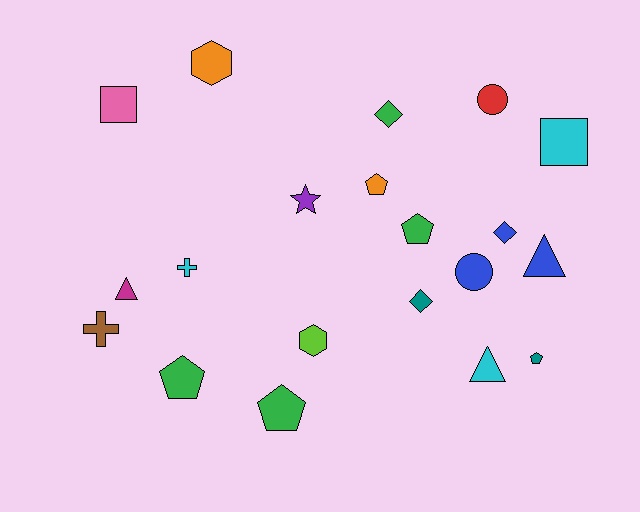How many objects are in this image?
There are 20 objects.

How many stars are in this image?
There is 1 star.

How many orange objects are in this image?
There are 2 orange objects.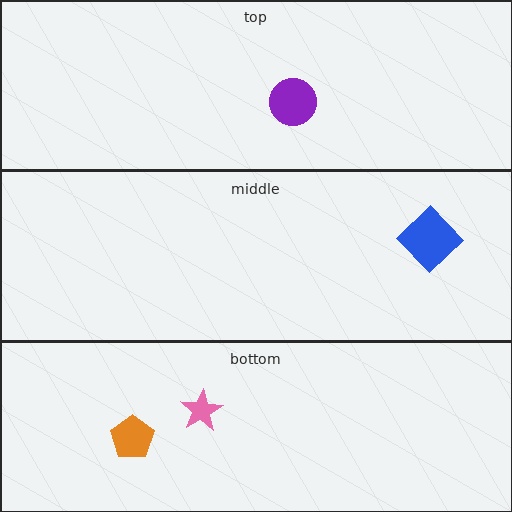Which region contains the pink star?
The bottom region.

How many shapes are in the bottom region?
2.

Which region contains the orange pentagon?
The bottom region.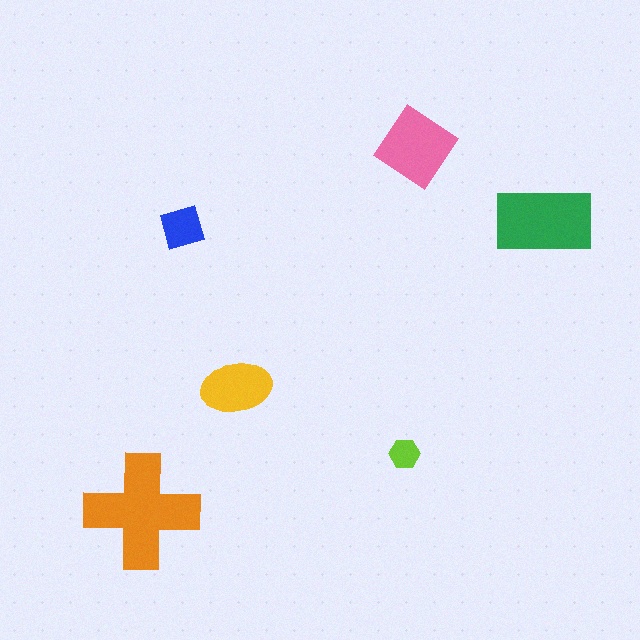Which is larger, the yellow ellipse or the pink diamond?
The pink diamond.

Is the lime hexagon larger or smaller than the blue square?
Smaller.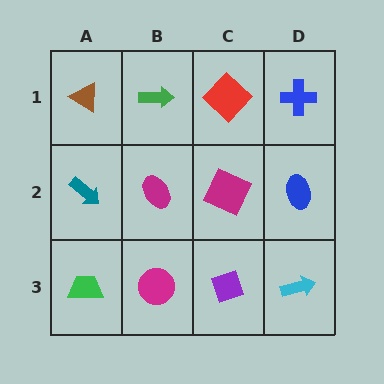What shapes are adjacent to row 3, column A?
A teal arrow (row 2, column A), a magenta circle (row 3, column B).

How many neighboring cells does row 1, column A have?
2.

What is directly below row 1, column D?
A blue ellipse.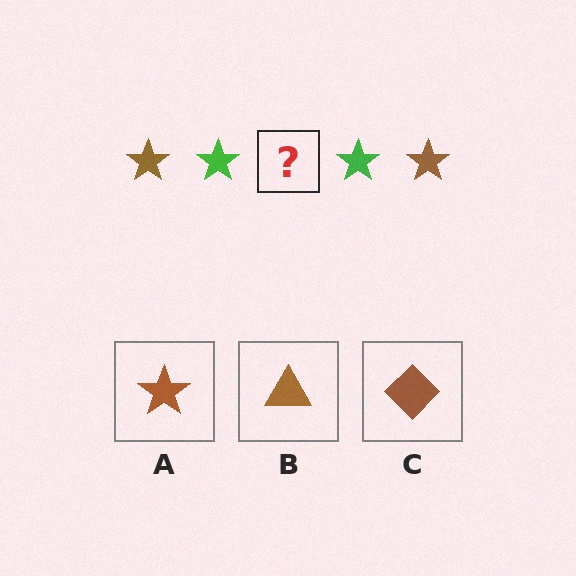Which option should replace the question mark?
Option A.